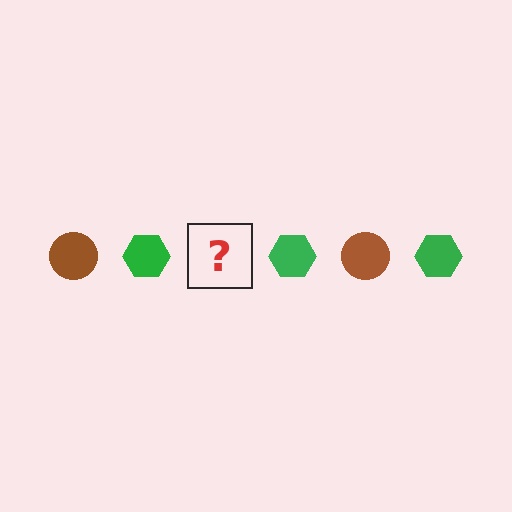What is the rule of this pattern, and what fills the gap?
The rule is that the pattern alternates between brown circle and green hexagon. The gap should be filled with a brown circle.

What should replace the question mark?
The question mark should be replaced with a brown circle.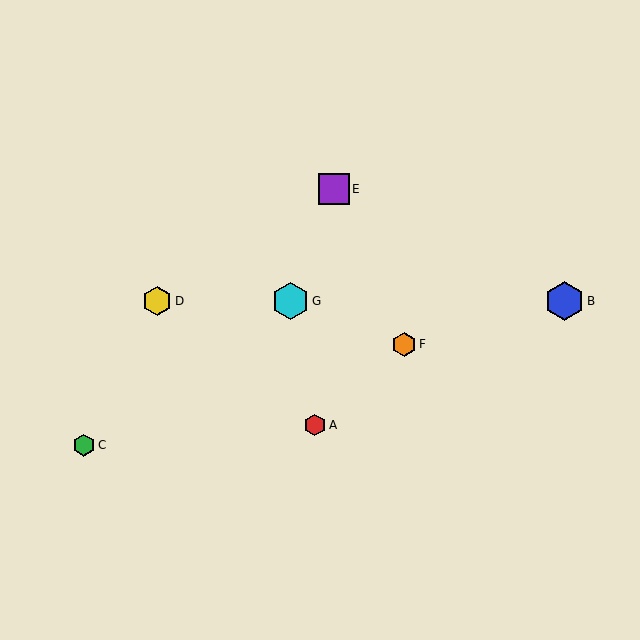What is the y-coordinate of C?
Object C is at y≈445.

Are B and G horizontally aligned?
Yes, both are at y≈301.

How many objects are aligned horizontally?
3 objects (B, D, G) are aligned horizontally.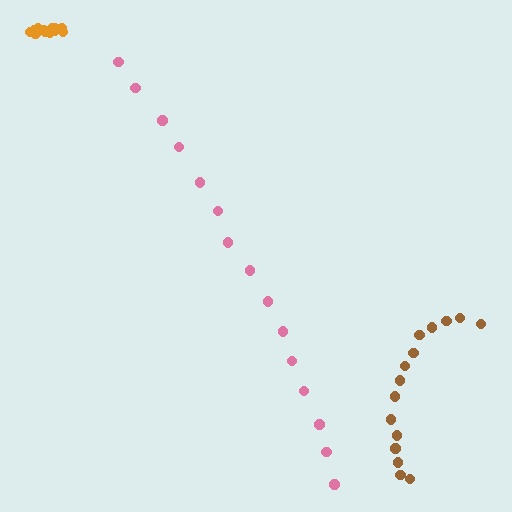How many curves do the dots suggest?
There are 3 distinct paths.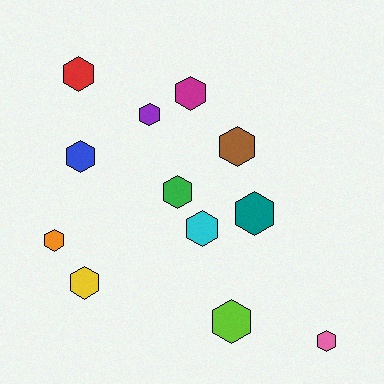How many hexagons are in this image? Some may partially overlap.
There are 12 hexagons.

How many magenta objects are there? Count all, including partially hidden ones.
There is 1 magenta object.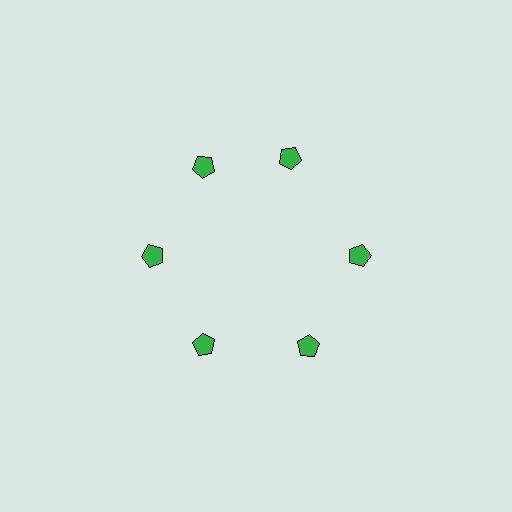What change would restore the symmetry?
The symmetry would be restored by rotating it back into even spacing with its neighbors so that all 6 pentagons sit at equal angles and equal distance from the center.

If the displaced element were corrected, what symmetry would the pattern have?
It would have 6-fold rotational symmetry — the pattern would map onto itself every 60 degrees.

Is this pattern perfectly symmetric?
No. The 6 green pentagons are arranged in a ring, but one element near the 1 o'clock position is rotated out of alignment along the ring, breaking the 6-fold rotational symmetry.